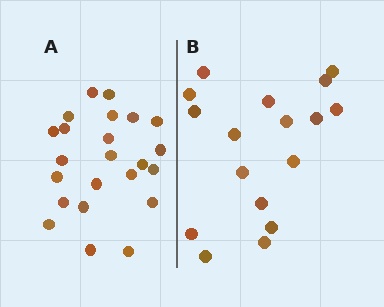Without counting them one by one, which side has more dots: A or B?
Region A (the left region) has more dots.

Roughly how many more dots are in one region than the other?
Region A has about 6 more dots than region B.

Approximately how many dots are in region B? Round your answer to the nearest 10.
About 20 dots. (The exact count is 17, which rounds to 20.)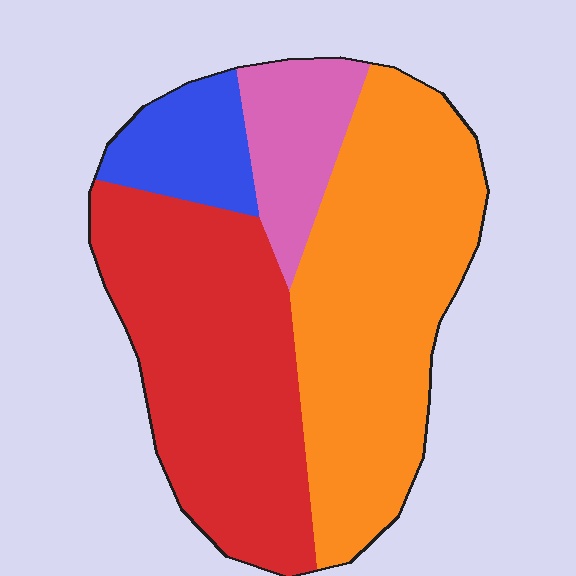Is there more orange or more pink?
Orange.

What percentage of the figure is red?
Red takes up about three eighths (3/8) of the figure.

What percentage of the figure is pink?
Pink takes up about one eighth (1/8) of the figure.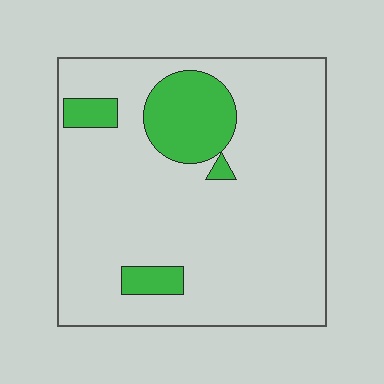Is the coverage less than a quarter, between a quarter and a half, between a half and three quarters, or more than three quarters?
Less than a quarter.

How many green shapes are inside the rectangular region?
4.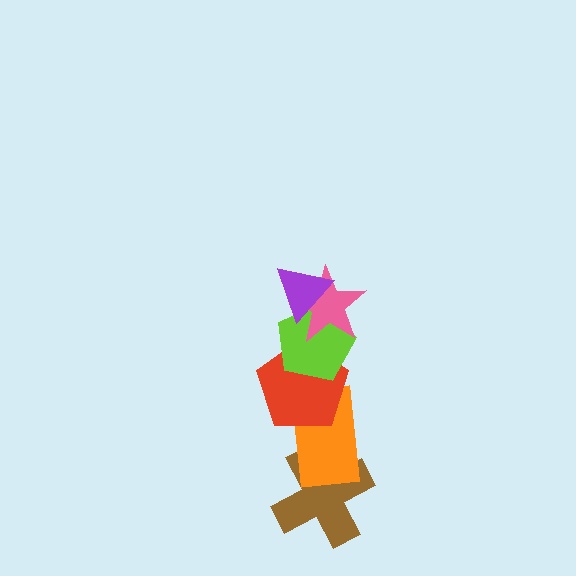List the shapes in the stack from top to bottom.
From top to bottom: the purple triangle, the pink star, the lime pentagon, the red pentagon, the orange rectangle, the brown cross.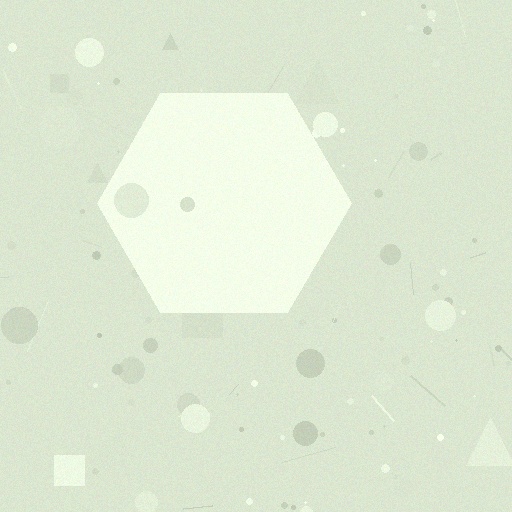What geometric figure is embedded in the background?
A hexagon is embedded in the background.